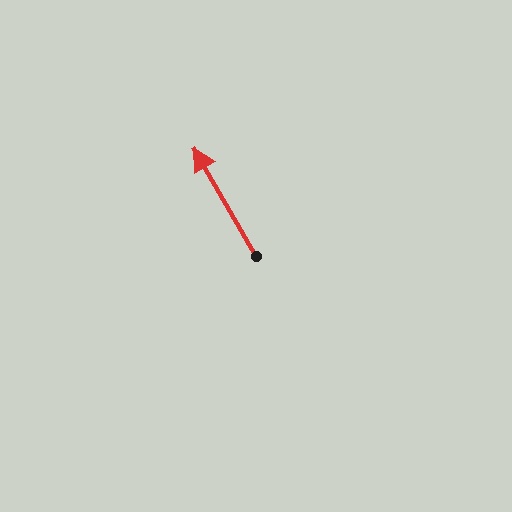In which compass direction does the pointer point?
Northwest.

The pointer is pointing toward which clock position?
Roughly 11 o'clock.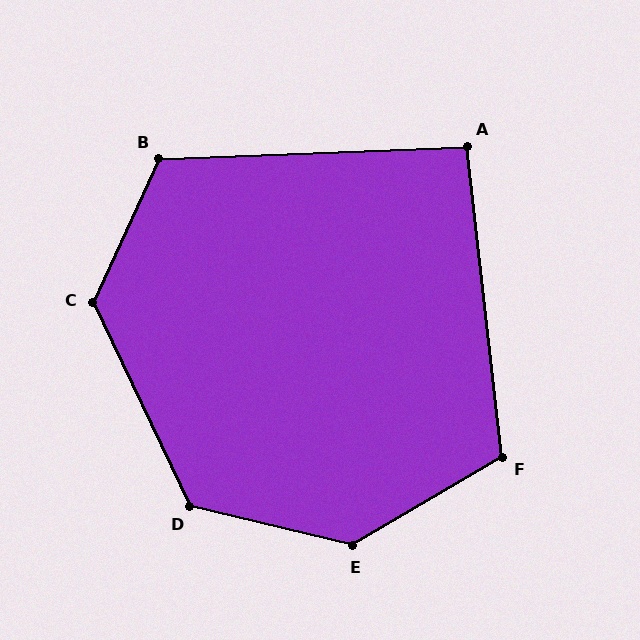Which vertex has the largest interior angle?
E, at approximately 136 degrees.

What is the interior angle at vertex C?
Approximately 130 degrees (obtuse).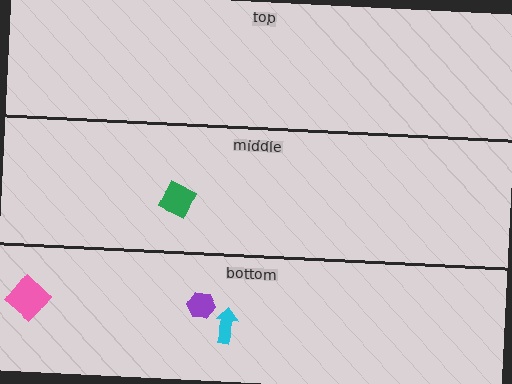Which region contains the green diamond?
The middle region.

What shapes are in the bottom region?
The pink diamond, the cyan arrow, the purple hexagon.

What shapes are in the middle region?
The green diamond.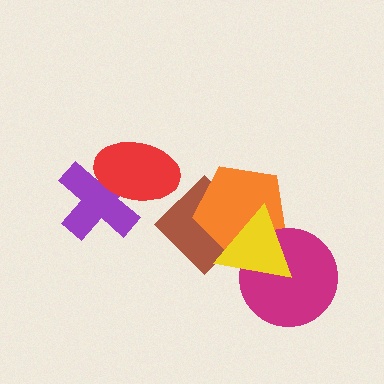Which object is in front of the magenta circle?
The yellow triangle is in front of the magenta circle.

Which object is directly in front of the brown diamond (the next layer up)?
The orange pentagon is directly in front of the brown diamond.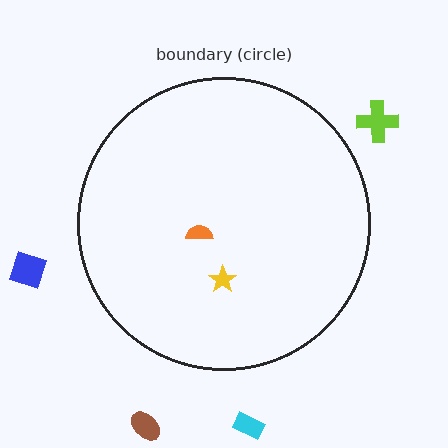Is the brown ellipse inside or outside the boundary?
Outside.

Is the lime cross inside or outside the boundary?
Outside.